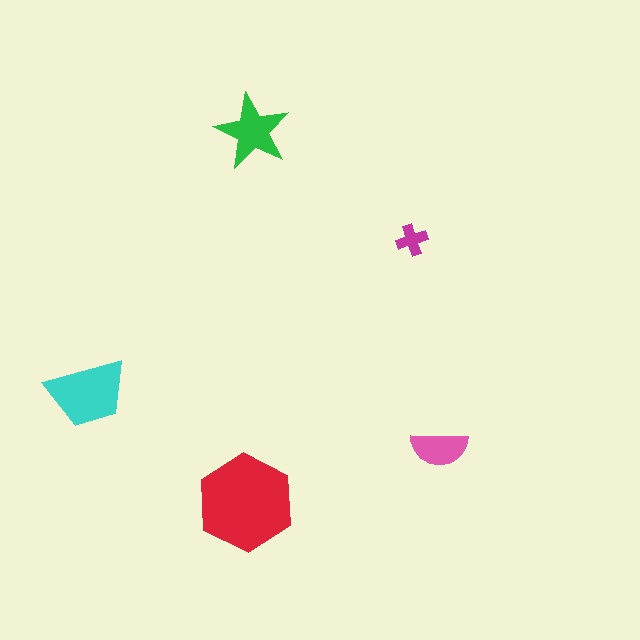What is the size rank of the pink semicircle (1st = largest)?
4th.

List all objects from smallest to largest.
The magenta cross, the pink semicircle, the green star, the cyan trapezoid, the red hexagon.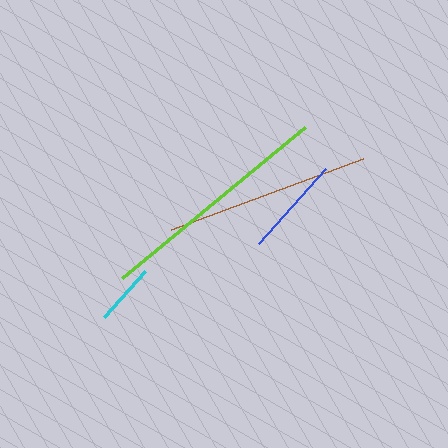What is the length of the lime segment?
The lime segment is approximately 237 pixels long.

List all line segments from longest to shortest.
From longest to shortest: lime, brown, blue, cyan.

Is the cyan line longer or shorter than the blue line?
The blue line is longer than the cyan line.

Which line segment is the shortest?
The cyan line is the shortest at approximately 61 pixels.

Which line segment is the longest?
The lime line is the longest at approximately 237 pixels.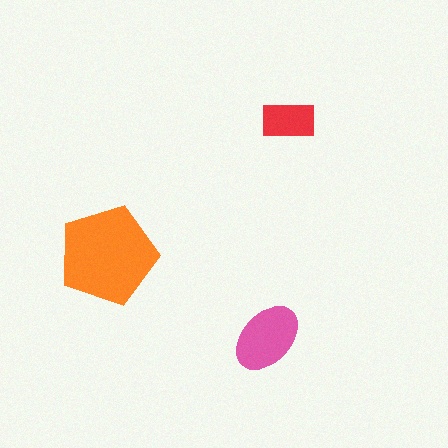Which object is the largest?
The orange pentagon.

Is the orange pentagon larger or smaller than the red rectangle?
Larger.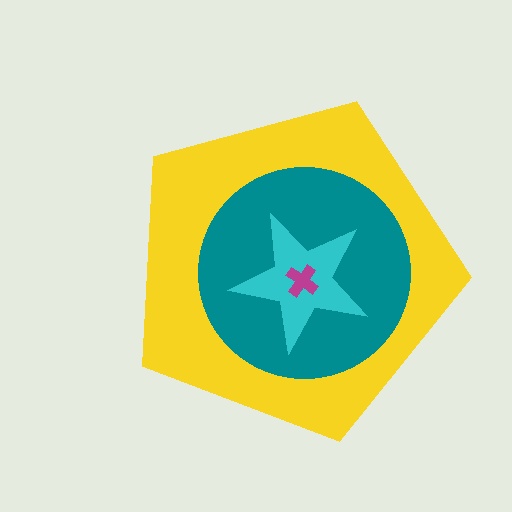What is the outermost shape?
The yellow pentagon.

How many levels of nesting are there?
4.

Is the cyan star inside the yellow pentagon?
Yes.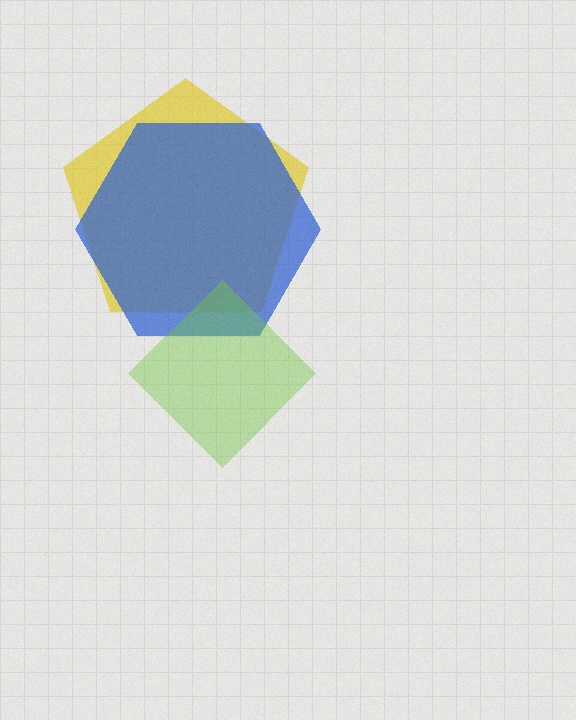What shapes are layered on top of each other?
The layered shapes are: a yellow pentagon, a blue hexagon, a lime diamond.